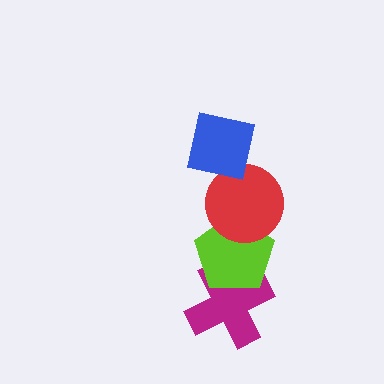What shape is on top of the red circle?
The blue square is on top of the red circle.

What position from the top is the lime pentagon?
The lime pentagon is 3rd from the top.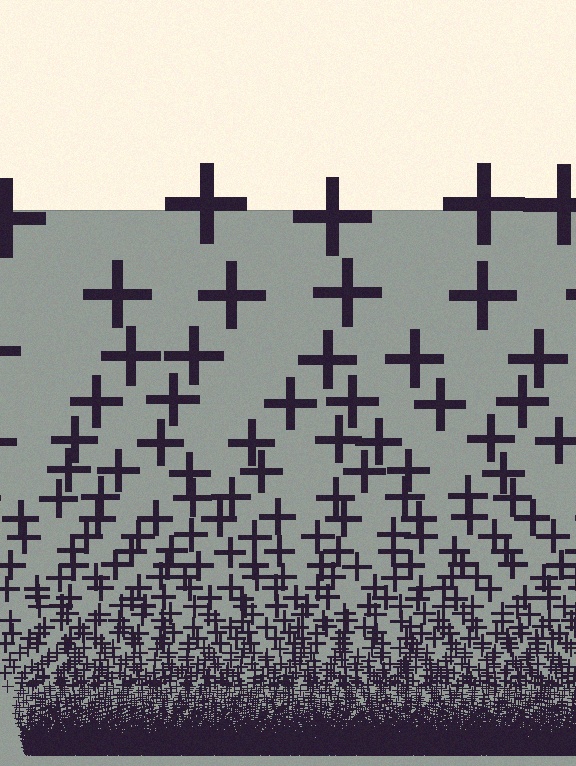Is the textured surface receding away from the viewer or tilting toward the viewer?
The surface appears to tilt toward the viewer. Texture elements get larger and sparser toward the top.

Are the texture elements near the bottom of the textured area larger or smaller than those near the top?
Smaller. The gradient is inverted — elements near the bottom are smaller and denser.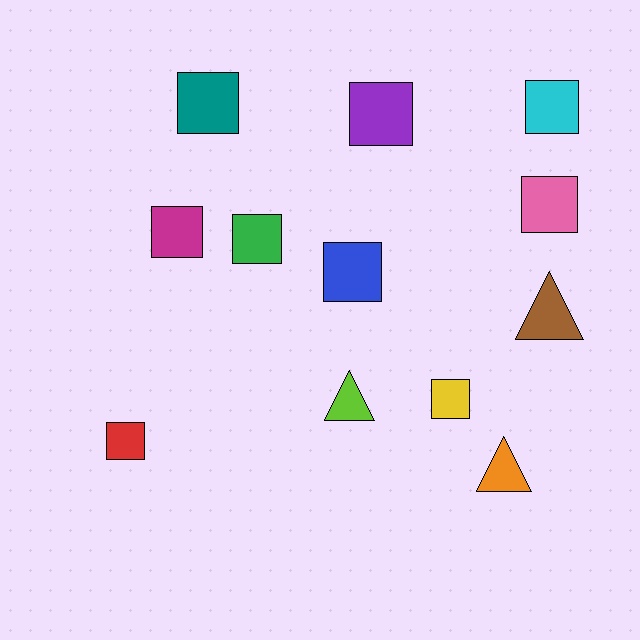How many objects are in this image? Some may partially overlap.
There are 12 objects.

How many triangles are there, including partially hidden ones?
There are 3 triangles.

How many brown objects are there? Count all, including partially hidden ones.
There is 1 brown object.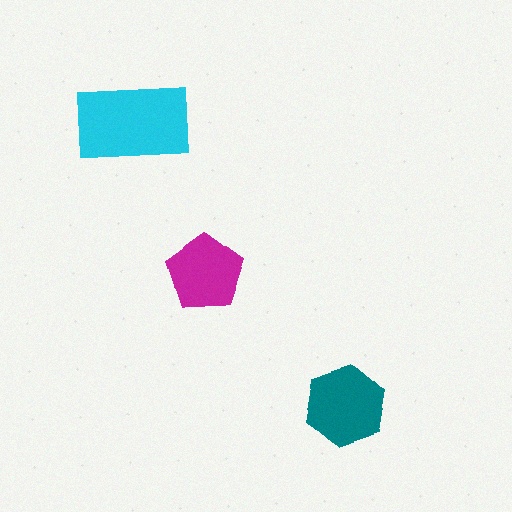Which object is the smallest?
The magenta pentagon.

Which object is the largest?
The cyan rectangle.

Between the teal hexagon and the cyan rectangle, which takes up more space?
The cyan rectangle.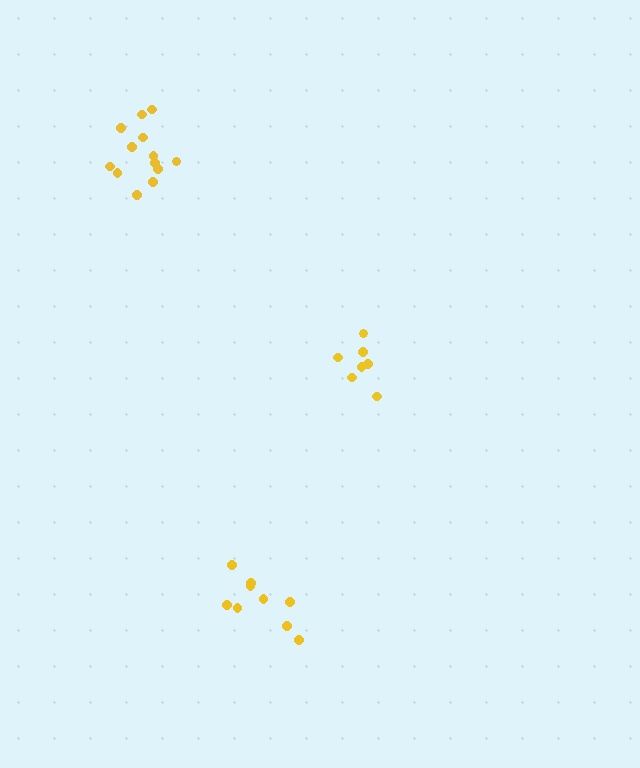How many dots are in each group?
Group 1: 7 dots, Group 2: 9 dots, Group 3: 13 dots (29 total).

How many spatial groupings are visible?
There are 3 spatial groupings.